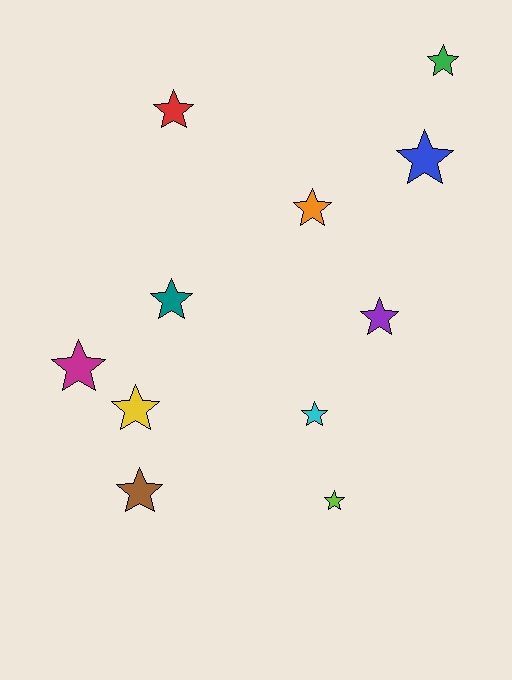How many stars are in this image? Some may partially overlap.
There are 11 stars.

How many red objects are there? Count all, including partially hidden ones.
There is 1 red object.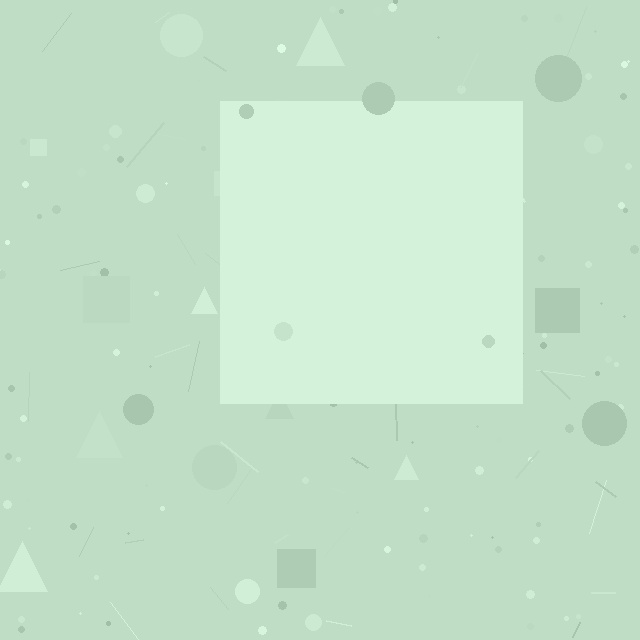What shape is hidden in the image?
A square is hidden in the image.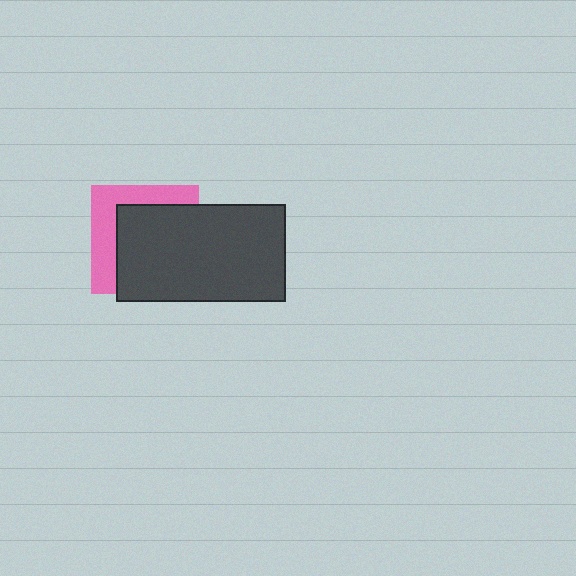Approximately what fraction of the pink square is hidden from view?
Roughly 65% of the pink square is hidden behind the dark gray rectangle.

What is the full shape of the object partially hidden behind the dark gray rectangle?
The partially hidden object is a pink square.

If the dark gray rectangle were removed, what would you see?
You would see the complete pink square.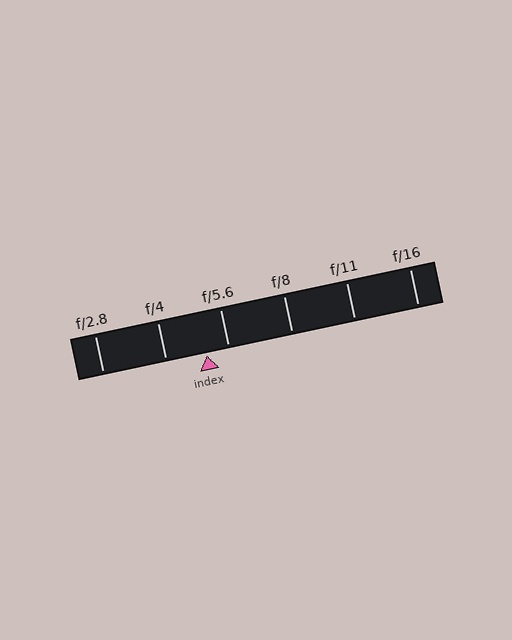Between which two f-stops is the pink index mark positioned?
The index mark is between f/4 and f/5.6.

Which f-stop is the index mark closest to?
The index mark is closest to f/5.6.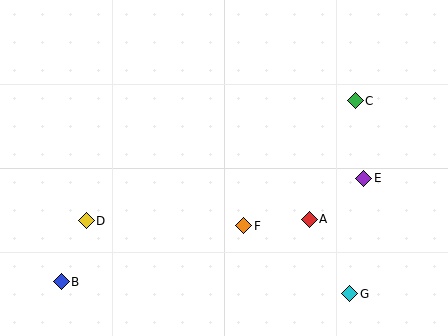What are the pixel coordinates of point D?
Point D is at (86, 221).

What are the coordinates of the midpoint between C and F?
The midpoint between C and F is at (299, 163).